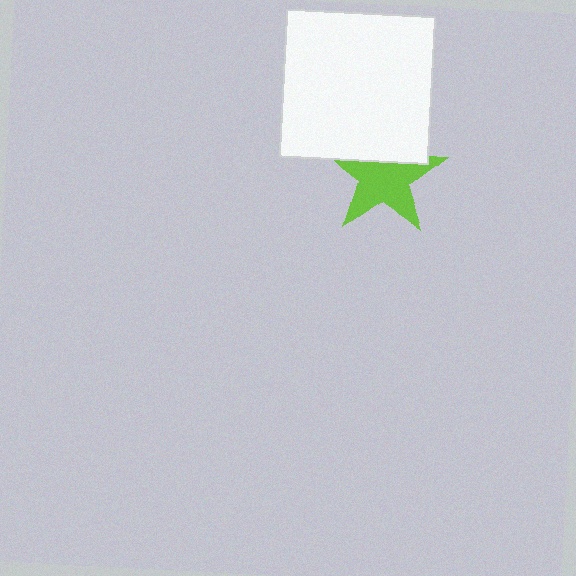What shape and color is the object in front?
The object in front is a white square.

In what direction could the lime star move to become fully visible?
The lime star could move down. That would shift it out from behind the white square entirely.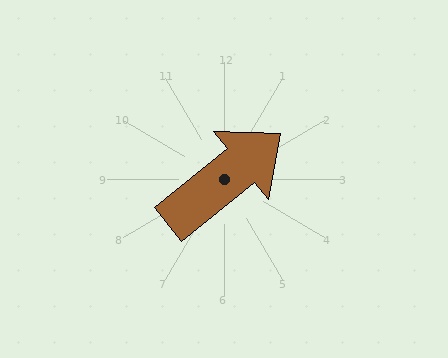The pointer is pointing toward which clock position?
Roughly 2 o'clock.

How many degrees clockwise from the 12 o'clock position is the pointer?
Approximately 51 degrees.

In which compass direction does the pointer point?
Northeast.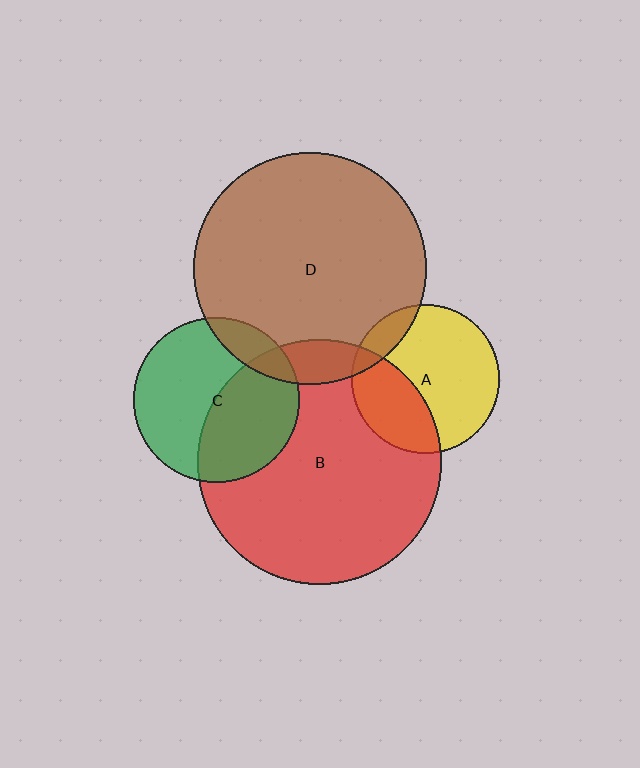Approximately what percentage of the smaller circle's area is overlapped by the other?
Approximately 15%.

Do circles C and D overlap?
Yes.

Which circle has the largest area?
Circle B (red).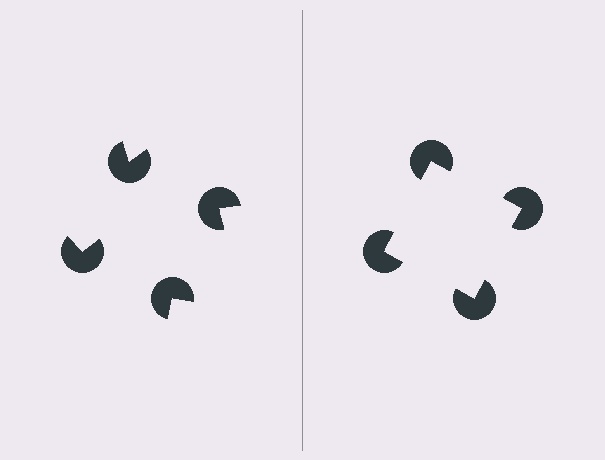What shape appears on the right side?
An illusory square.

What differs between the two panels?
The pac-man discs are positioned identically on both sides; only the wedge orientations differ. On the right they align to a square; on the left they are misaligned.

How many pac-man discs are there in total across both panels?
8 — 4 on each side.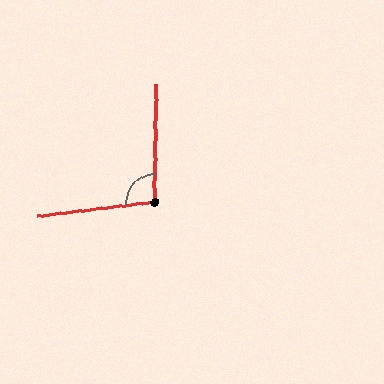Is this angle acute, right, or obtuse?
It is obtuse.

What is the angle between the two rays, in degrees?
Approximately 97 degrees.